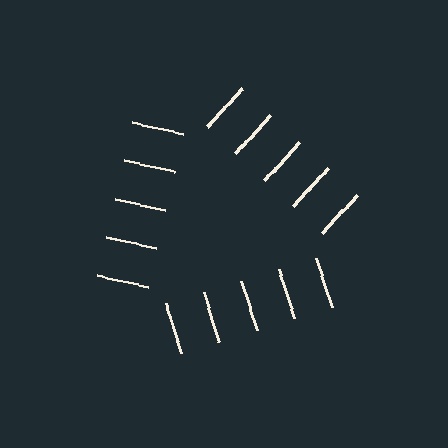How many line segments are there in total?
15 — 5 along each of the 3 edges.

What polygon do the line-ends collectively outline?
An illusory triangle — the line segments terminate on its edges but no continuous stroke is drawn.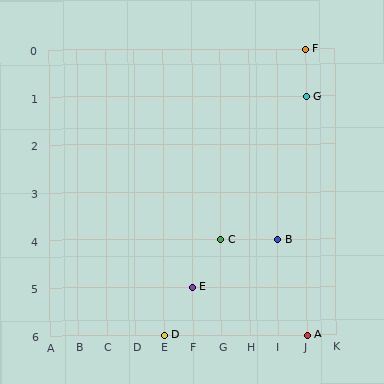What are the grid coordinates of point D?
Point D is at grid coordinates (E, 6).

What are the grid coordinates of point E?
Point E is at grid coordinates (F, 5).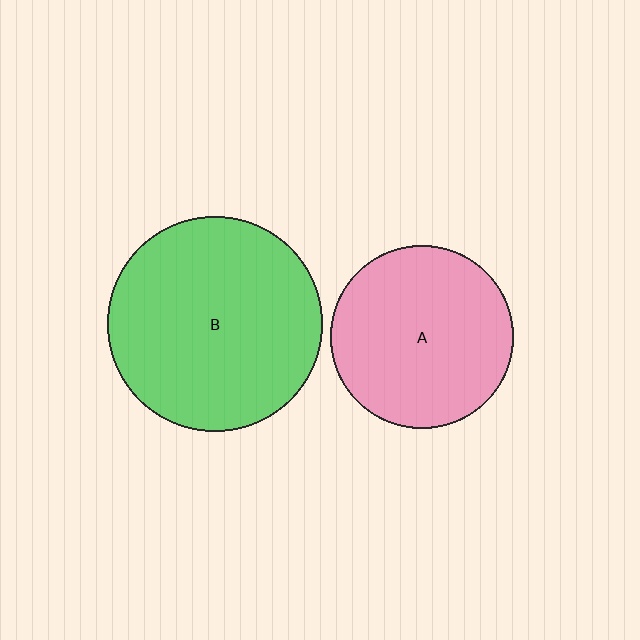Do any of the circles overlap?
No, none of the circles overlap.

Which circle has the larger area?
Circle B (green).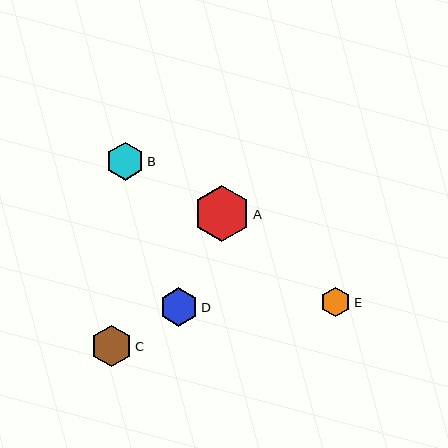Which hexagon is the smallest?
Hexagon E is the smallest with a size of approximately 30 pixels.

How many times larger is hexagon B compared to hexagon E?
Hexagon B is approximately 1.3 times the size of hexagon E.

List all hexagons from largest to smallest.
From largest to smallest: A, C, D, B, E.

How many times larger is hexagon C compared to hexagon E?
Hexagon C is approximately 1.4 times the size of hexagon E.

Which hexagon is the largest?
Hexagon A is the largest with a size of approximately 56 pixels.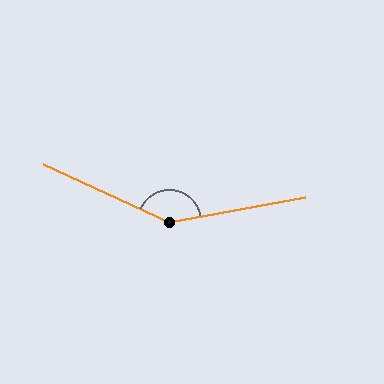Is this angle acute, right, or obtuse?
It is obtuse.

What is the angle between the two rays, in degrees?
Approximately 145 degrees.